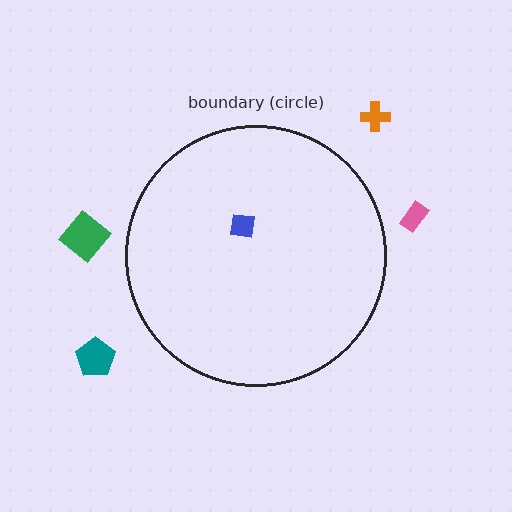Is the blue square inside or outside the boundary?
Inside.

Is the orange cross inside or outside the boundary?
Outside.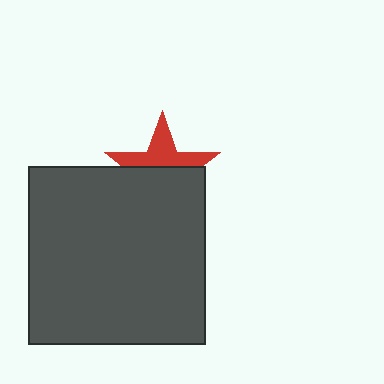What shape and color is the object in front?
The object in front is a dark gray square.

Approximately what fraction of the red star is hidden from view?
Roughly 56% of the red star is hidden behind the dark gray square.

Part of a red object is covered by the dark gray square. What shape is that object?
It is a star.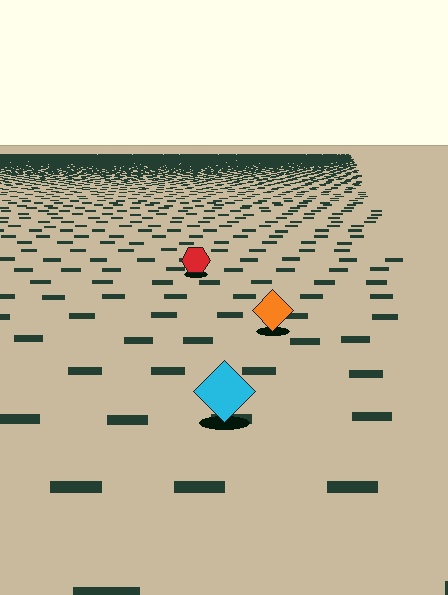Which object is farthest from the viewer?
The red hexagon is farthest from the viewer. It appears smaller and the ground texture around it is denser.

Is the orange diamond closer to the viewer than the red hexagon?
Yes. The orange diamond is closer — you can tell from the texture gradient: the ground texture is coarser near it.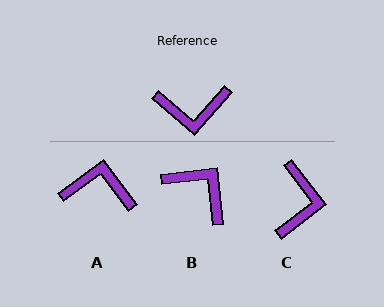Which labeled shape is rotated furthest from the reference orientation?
A, about 168 degrees away.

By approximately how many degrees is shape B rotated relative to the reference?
Approximately 138 degrees counter-clockwise.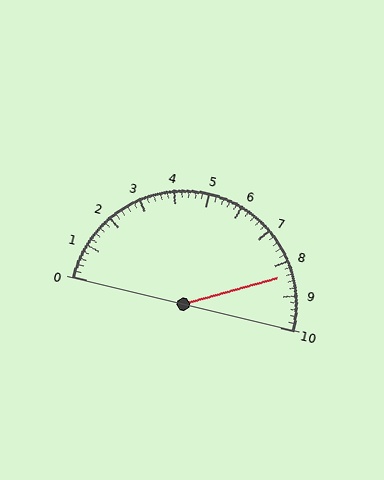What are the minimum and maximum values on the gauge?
The gauge ranges from 0 to 10.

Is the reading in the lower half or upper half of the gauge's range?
The reading is in the upper half of the range (0 to 10).